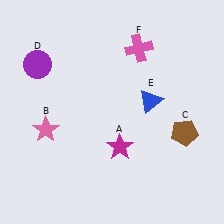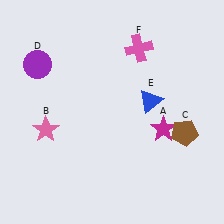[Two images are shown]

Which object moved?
The magenta star (A) moved right.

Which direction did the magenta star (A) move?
The magenta star (A) moved right.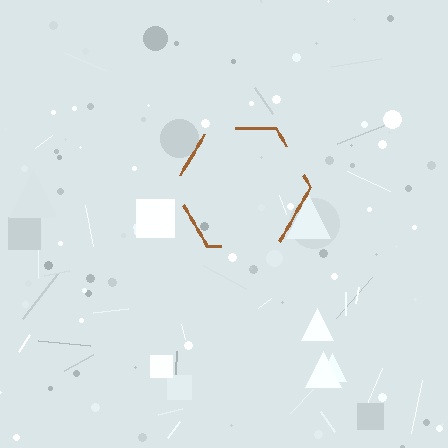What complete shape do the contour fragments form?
The contour fragments form a hexagon.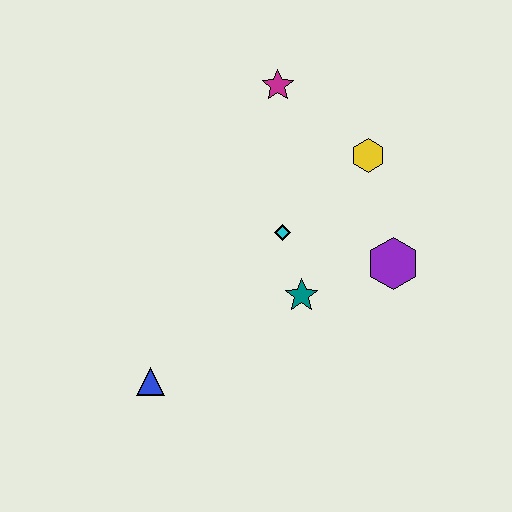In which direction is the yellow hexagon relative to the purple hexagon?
The yellow hexagon is above the purple hexagon.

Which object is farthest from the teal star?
The magenta star is farthest from the teal star.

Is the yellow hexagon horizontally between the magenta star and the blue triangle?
No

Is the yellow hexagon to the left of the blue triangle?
No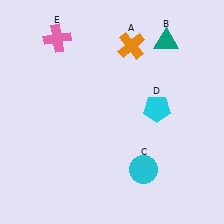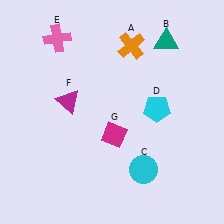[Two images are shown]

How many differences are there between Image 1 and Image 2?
There are 2 differences between the two images.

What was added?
A magenta triangle (F), a magenta diamond (G) were added in Image 2.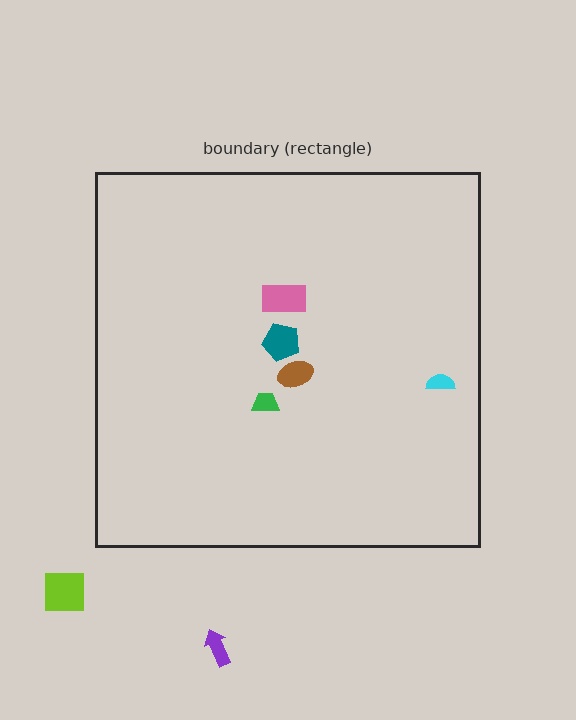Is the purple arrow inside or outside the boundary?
Outside.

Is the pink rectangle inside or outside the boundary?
Inside.